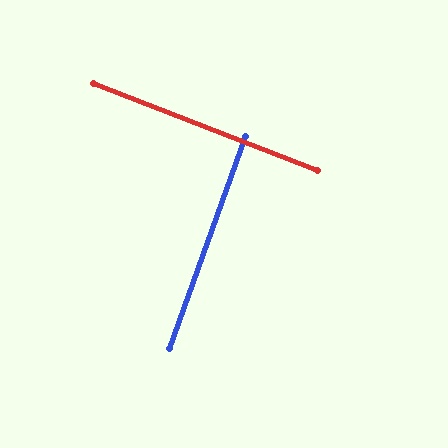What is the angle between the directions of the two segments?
Approximately 88 degrees.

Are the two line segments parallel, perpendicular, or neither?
Perpendicular — they meet at approximately 88°.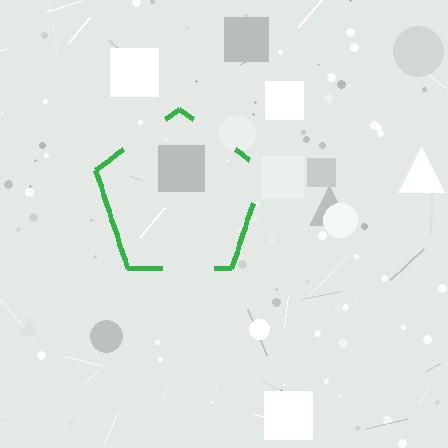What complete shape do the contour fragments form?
The contour fragments form a pentagon.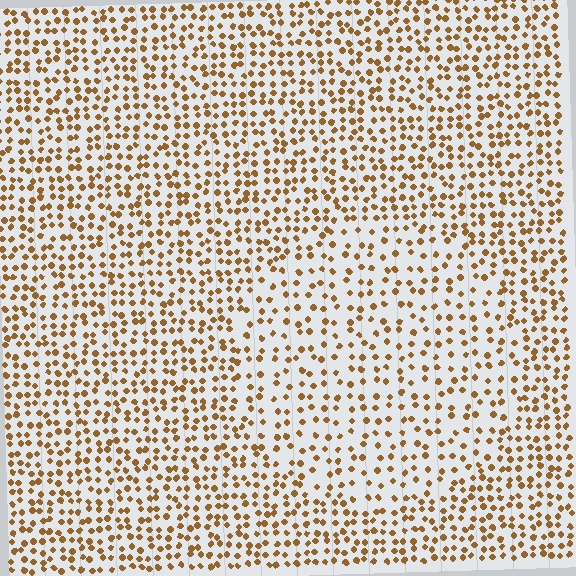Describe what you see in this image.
The image contains small brown elements arranged at two different densities. A circle-shaped region is visible where the elements are less densely packed than the surrounding area.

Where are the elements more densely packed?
The elements are more densely packed outside the circle boundary.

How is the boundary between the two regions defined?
The boundary is defined by a change in element density (approximately 1.7x ratio). All elements are the same color, size, and shape.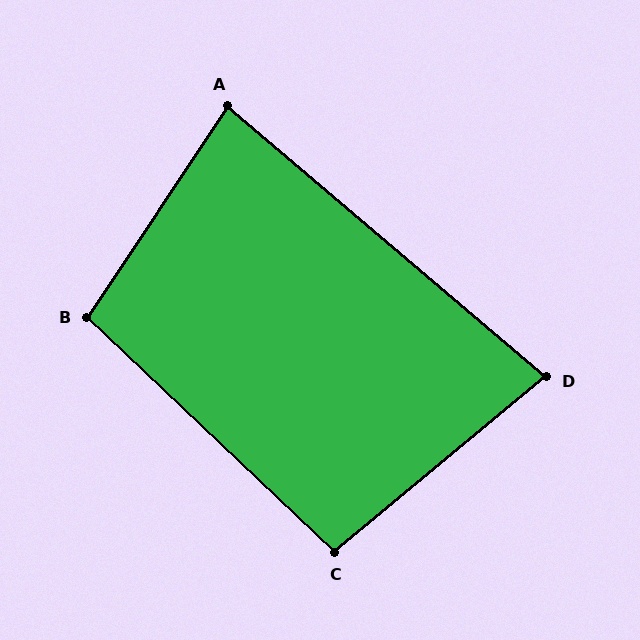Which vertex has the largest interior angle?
B, at approximately 100 degrees.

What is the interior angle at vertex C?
Approximately 97 degrees (obtuse).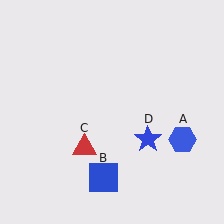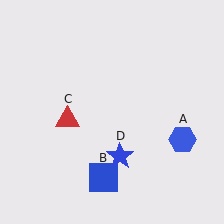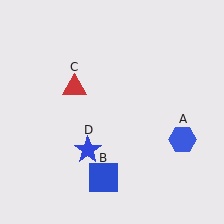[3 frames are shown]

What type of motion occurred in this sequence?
The red triangle (object C), blue star (object D) rotated clockwise around the center of the scene.